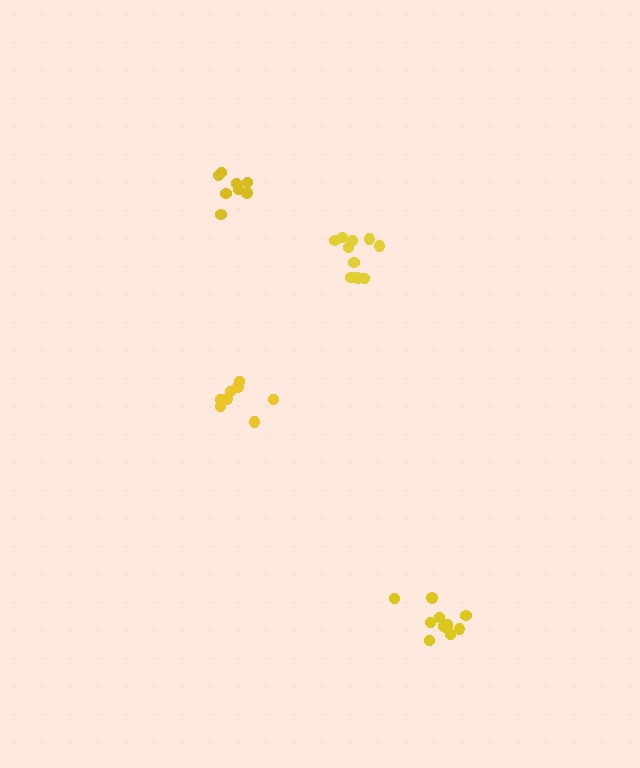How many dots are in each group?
Group 1: 8 dots, Group 2: 8 dots, Group 3: 11 dots, Group 4: 12 dots (39 total).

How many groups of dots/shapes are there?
There are 4 groups.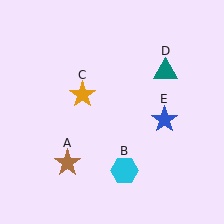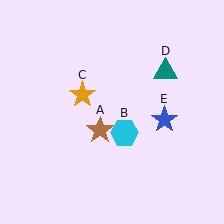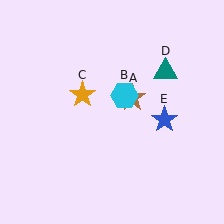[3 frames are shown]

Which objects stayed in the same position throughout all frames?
Orange star (object C) and teal triangle (object D) and blue star (object E) remained stationary.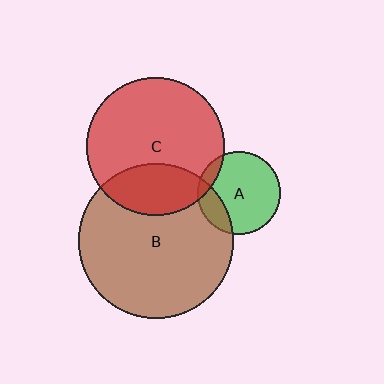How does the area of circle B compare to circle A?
Approximately 3.5 times.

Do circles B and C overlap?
Yes.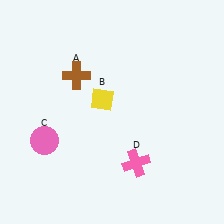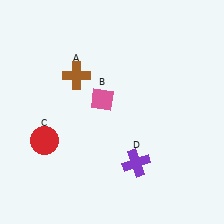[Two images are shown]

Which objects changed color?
B changed from yellow to pink. C changed from pink to red. D changed from pink to purple.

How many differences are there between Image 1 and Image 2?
There are 3 differences between the two images.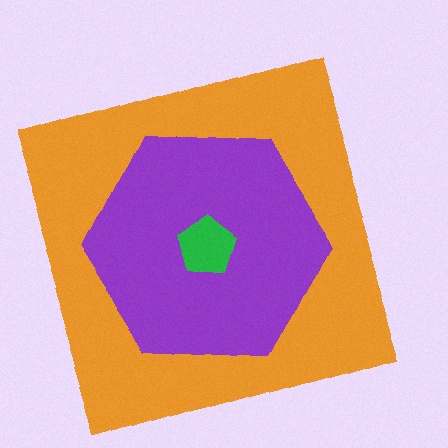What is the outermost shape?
The orange square.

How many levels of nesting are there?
3.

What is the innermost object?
The green pentagon.